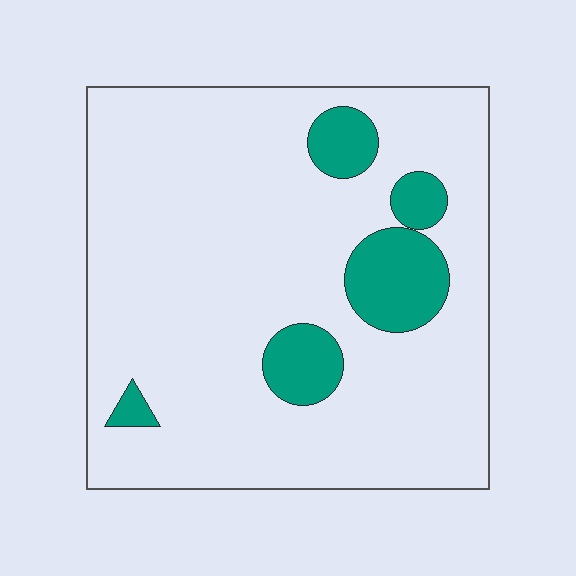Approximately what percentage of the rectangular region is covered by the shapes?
Approximately 15%.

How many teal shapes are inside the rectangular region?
5.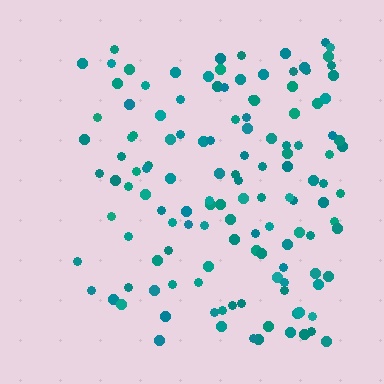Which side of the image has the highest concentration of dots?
The right.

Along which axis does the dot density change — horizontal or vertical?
Horizontal.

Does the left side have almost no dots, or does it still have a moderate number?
Still a moderate number, just noticeably fewer than the right.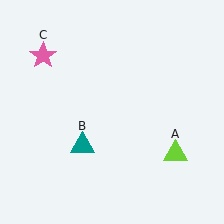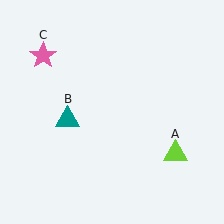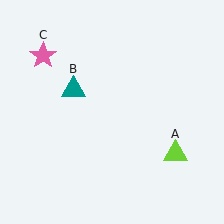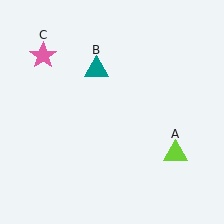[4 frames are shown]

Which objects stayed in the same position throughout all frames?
Lime triangle (object A) and pink star (object C) remained stationary.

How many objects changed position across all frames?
1 object changed position: teal triangle (object B).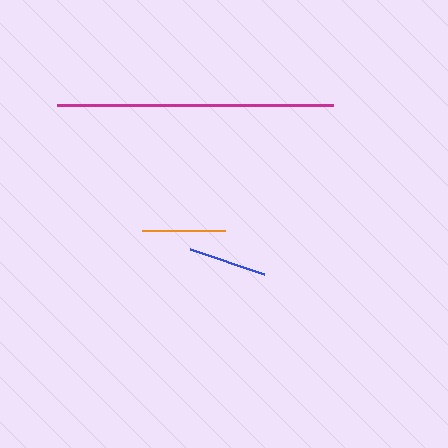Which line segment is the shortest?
The blue line is the shortest at approximately 78 pixels.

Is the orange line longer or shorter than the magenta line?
The magenta line is longer than the orange line.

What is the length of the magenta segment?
The magenta segment is approximately 276 pixels long.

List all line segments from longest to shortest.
From longest to shortest: magenta, orange, blue.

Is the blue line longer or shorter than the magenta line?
The magenta line is longer than the blue line.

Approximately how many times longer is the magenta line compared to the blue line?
The magenta line is approximately 3.6 times the length of the blue line.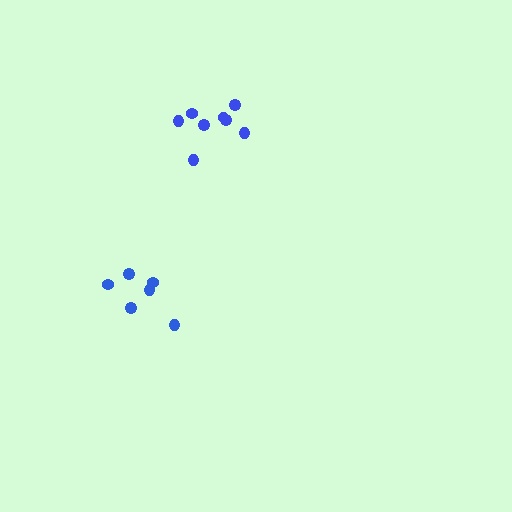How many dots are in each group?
Group 1: 6 dots, Group 2: 8 dots (14 total).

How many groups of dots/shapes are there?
There are 2 groups.